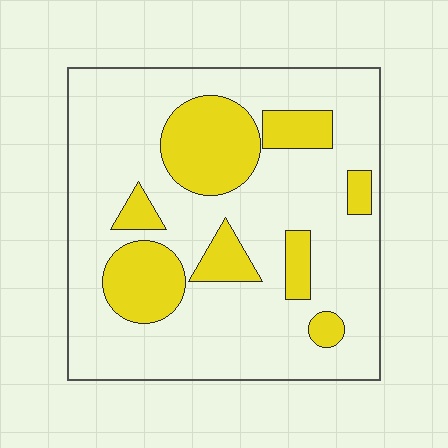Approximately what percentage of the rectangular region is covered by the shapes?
Approximately 25%.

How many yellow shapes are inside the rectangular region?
8.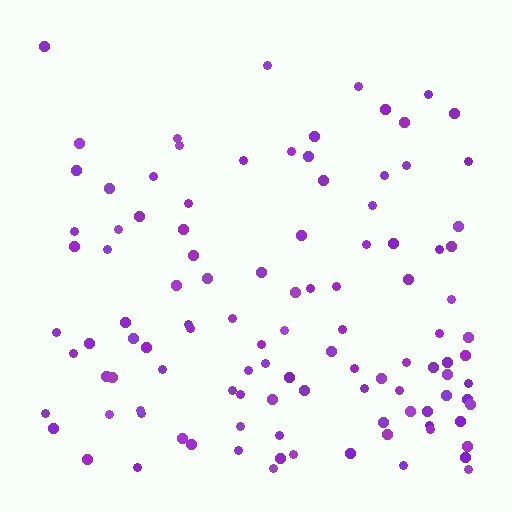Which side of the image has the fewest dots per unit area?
The top.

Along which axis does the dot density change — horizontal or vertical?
Vertical.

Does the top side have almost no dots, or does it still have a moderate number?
Still a moderate number, just noticeably fewer than the bottom.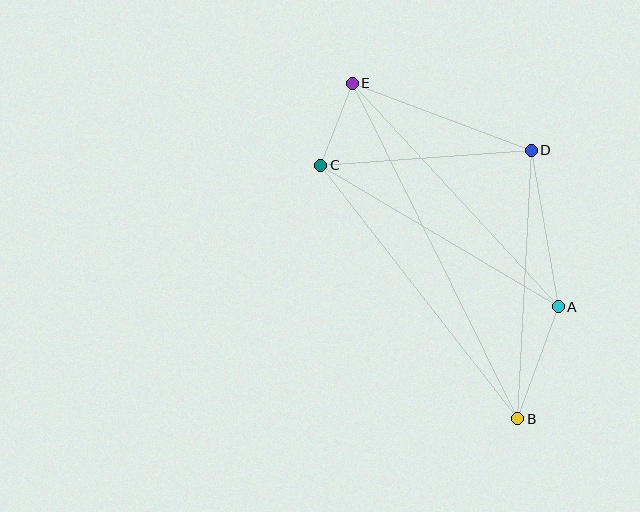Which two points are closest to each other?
Points C and E are closest to each other.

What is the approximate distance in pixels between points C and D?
The distance between C and D is approximately 211 pixels.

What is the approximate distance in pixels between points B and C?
The distance between B and C is approximately 321 pixels.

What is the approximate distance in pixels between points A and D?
The distance between A and D is approximately 159 pixels.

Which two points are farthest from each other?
Points B and E are farthest from each other.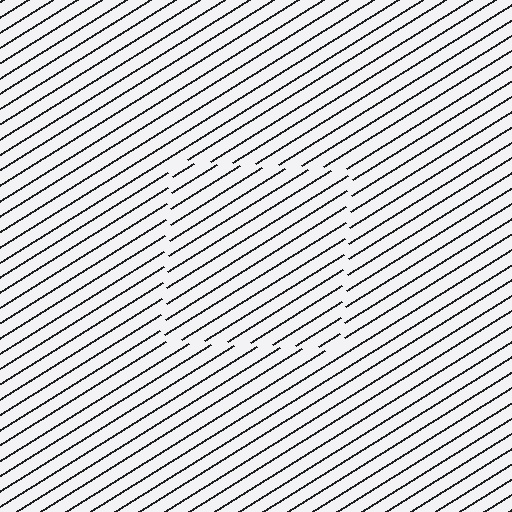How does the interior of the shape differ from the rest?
The interior of the shape contains the same grating, shifted by half a period — the contour is defined by the phase discontinuity where line-ends from the inner and outer gratings abut.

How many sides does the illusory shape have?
4 sides — the line-ends trace a square.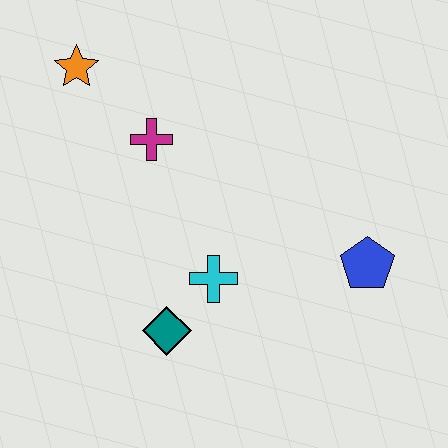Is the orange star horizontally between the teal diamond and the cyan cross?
No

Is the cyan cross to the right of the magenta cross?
Yes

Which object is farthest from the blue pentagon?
The orange star is farthest from the blue pentagon.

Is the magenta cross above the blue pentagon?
Yes